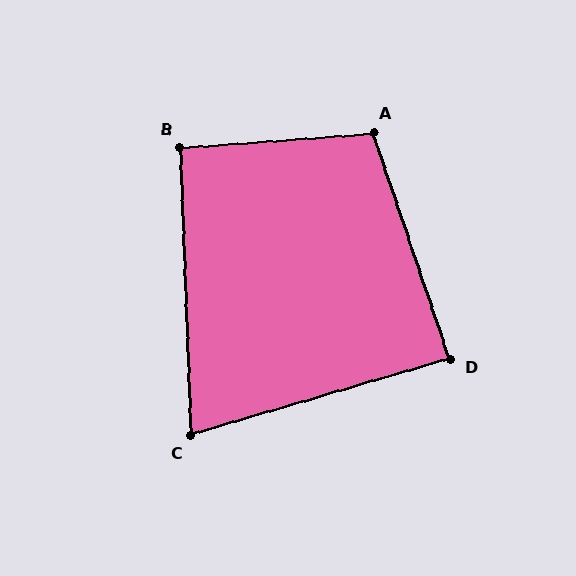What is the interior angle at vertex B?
Approximately 92 degrees (approximately right).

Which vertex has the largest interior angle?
A, at approximately 104 degrees.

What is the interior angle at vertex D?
Approximately 88 degrees (approximately right).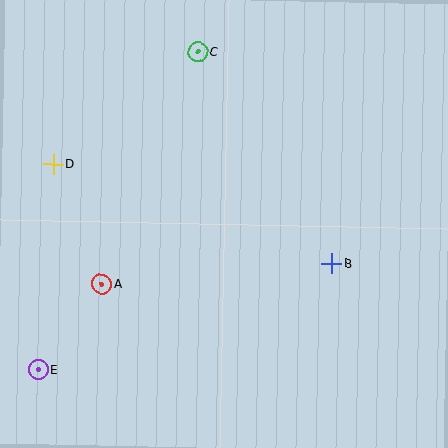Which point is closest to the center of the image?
Point B at (332, 264) is closest to the center.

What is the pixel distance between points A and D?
The distance between A and D is 129 pixels.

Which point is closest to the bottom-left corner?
Point E is closest to the bottom-left corner.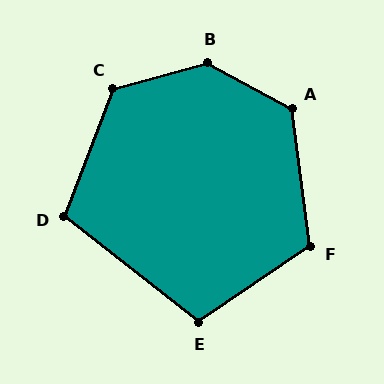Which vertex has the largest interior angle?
B, at approximately 136 degrees.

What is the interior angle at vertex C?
Approximately 126 degrees (obtuse).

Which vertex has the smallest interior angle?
D, at approximately 107 degrees.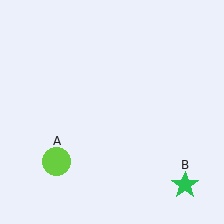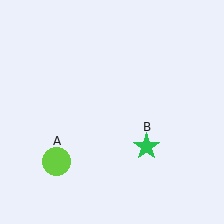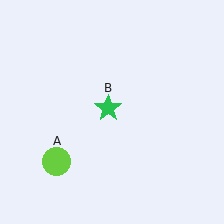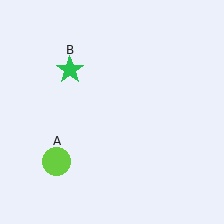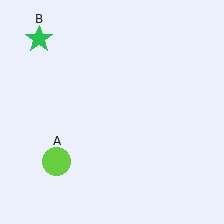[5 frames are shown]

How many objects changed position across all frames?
1 object changed position: green star (object B).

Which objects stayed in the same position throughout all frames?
Lime circle (object A) remained stationary.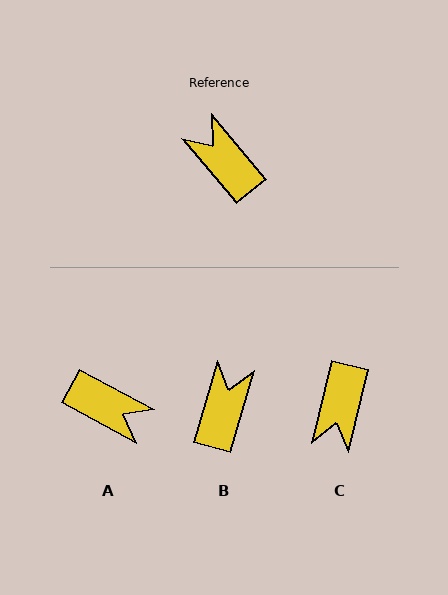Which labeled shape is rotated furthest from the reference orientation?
A, about 159 degrees away.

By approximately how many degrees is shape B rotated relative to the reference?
Approximately 56 degrees clockwise.